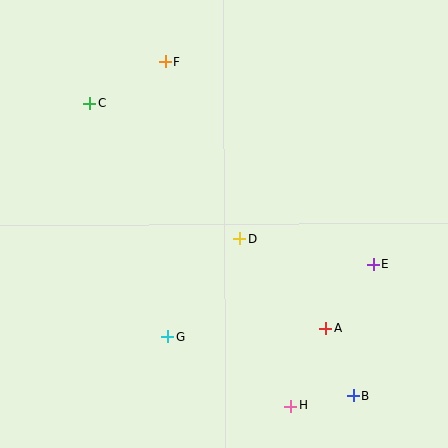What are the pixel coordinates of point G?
Point G is at (167, 337).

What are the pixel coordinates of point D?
Point D is at (240, 239).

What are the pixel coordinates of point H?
Point H is at (291, 406).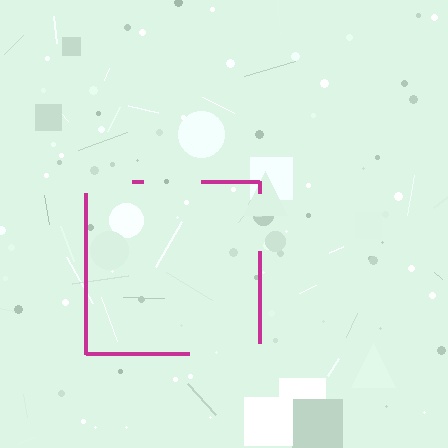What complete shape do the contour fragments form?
The contour fragments form a square.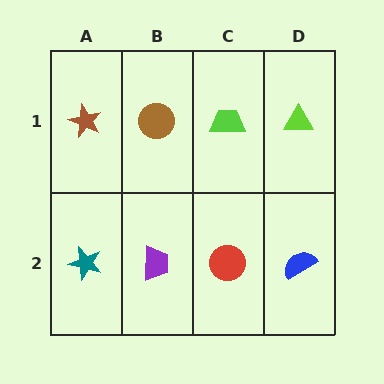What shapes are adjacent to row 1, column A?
A teal star (row 2, column A), a brown circle (row 1, column B).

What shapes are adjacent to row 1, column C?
A red circle (row 2, column C), a brown circle (row 1, column B), a lime triangle (row 1, column D).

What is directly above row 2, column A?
A brown star.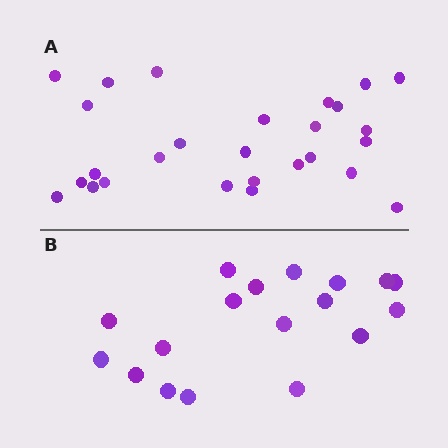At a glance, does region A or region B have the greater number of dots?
Region A (the top region) has more dots.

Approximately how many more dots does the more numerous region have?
Region A has roughly 8 or so more dots than region B.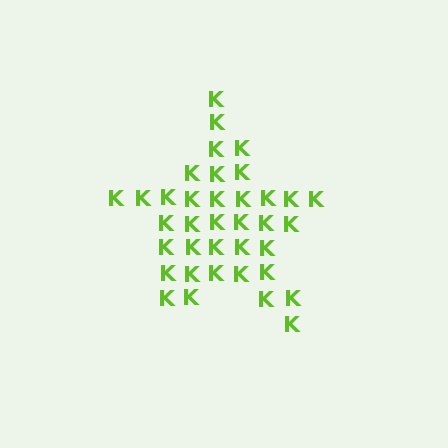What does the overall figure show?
The overall figure shows a star.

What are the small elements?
The small elements are letter K's.